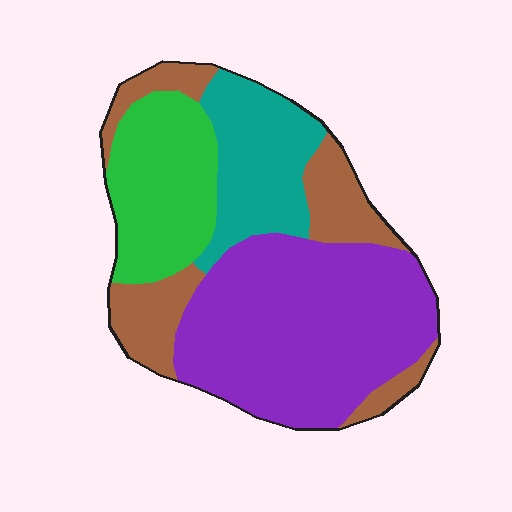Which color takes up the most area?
Purple, at roughly 45%.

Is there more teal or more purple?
Purple.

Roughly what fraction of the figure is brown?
Brown takes up about one fifth (1/5) of the figure.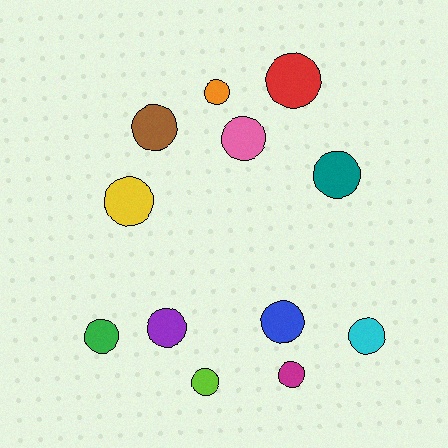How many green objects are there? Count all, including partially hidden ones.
There is 1 green object.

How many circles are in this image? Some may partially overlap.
There are 12 circles.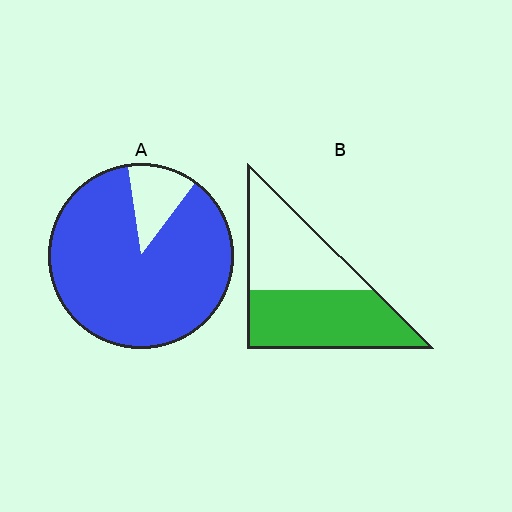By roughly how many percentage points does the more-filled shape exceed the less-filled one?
By roughly 35 percentage points (A over B).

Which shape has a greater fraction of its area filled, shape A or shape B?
Shape A.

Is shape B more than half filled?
Roughly half.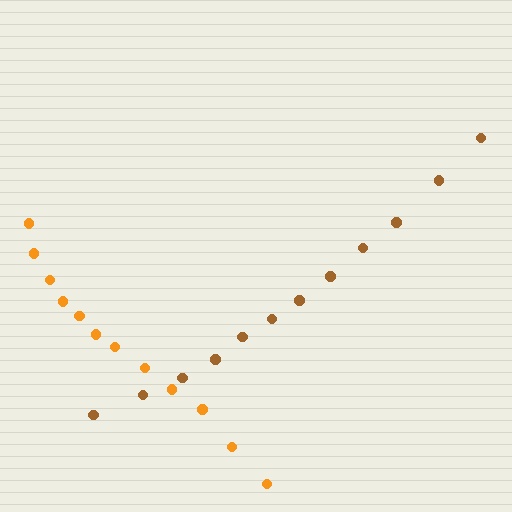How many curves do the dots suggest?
There are 2 distinct paths.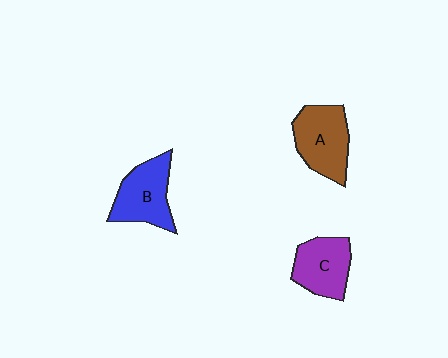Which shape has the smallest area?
Shape C (purple).